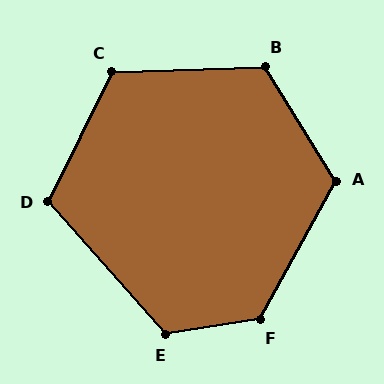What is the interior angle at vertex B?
Approximately 120 degrees (obtuse).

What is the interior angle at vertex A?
Approximately 119 degrees (obtuse).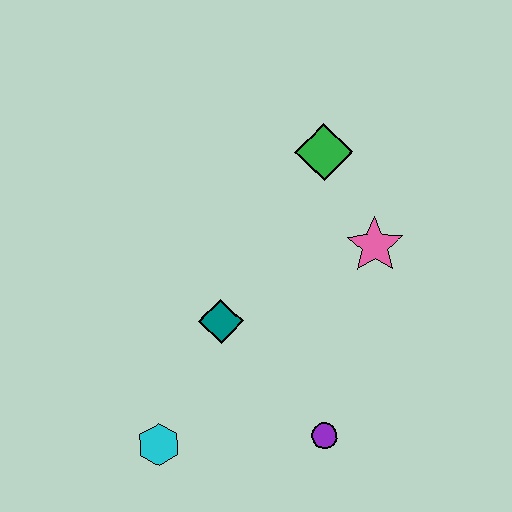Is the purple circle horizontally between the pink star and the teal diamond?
Yes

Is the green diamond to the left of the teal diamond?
No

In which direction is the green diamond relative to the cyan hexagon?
The green diamond is above the cyan hexagon.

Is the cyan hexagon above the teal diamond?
No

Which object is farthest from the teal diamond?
The green diamond is farthest from the teal diamond.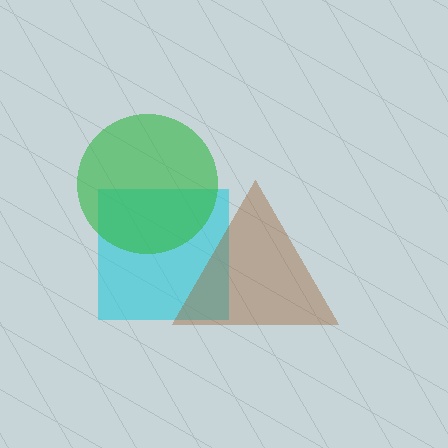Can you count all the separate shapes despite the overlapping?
Yes, there are 3 separate shapes.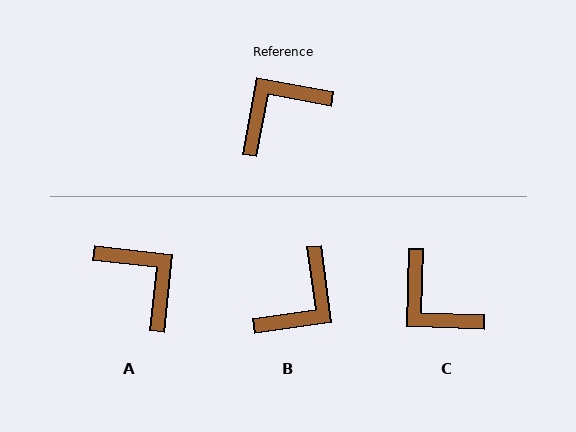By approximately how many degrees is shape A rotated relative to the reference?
Approximately 85 degrees clockwise.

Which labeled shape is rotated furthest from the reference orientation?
B, about 162 degrees away.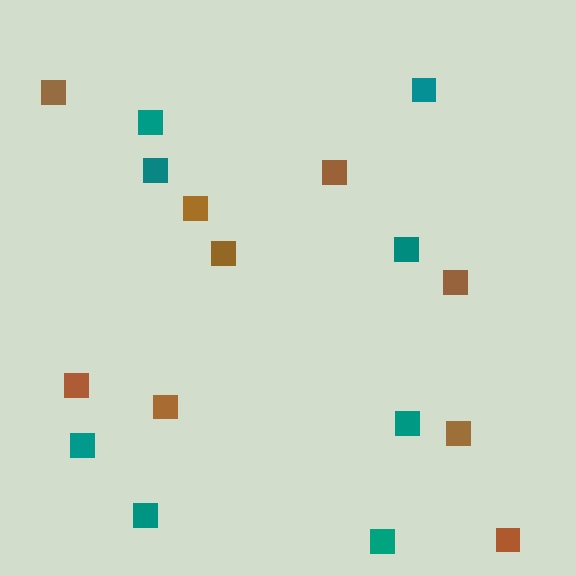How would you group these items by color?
There are 2 groups: one group of teal squares (8) and one group of brown squares (9).